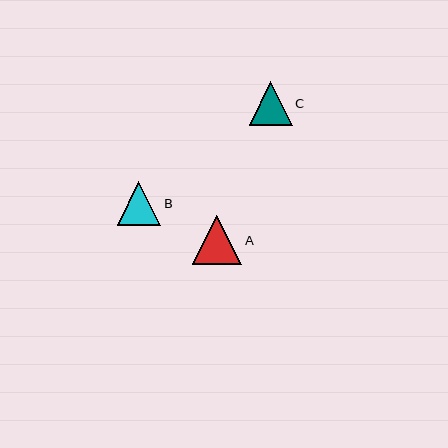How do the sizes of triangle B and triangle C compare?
Triangle B and triangle C are approximately the same size.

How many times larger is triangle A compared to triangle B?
Triangle A is approximately 1.1 times the size of triangle B.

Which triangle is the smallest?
Triangle C is the smallest with a size of approximately 43 pixels.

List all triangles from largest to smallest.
From largest to smallest: A, B, C.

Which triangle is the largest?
Triangle A is the largest with a size of approximately 49 pixels.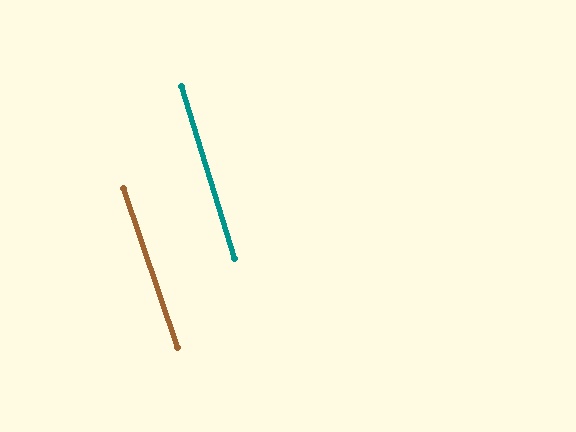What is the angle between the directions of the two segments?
Approximately 1 degree.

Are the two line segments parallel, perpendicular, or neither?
Parallel — their directions differ by only 1.4°.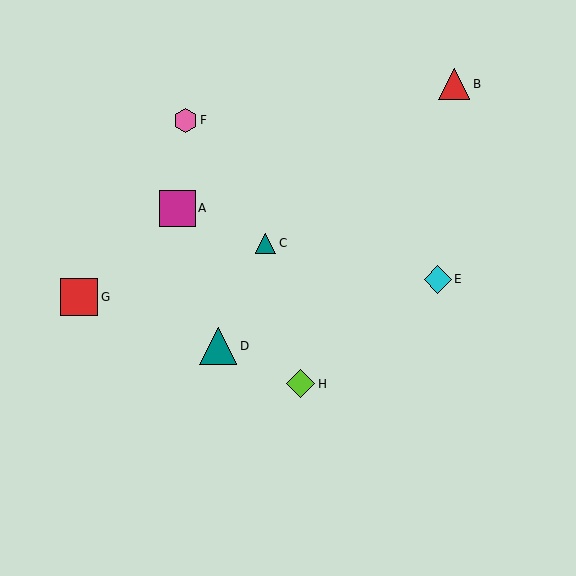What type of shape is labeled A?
Shape A is a magenta square.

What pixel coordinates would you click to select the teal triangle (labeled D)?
Click at (218, 346) to select the teal triangle D.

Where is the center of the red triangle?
The center of the red triangle is at (454, 84).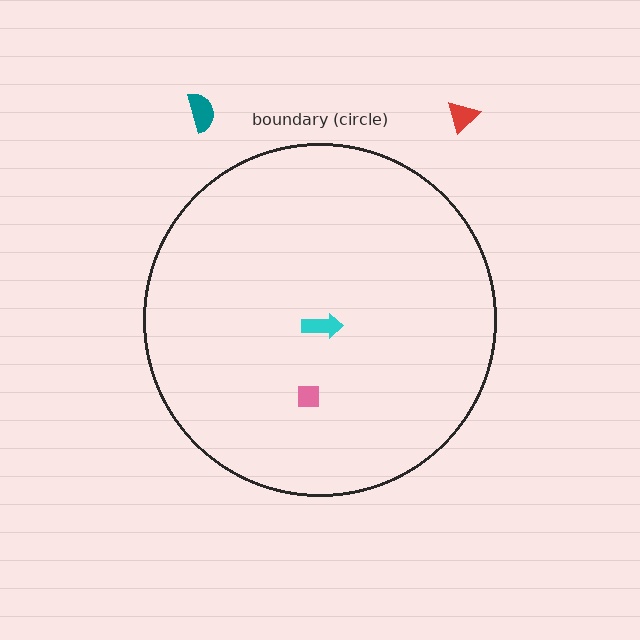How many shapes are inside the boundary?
2 inside, 2 outside.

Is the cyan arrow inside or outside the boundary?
Inside.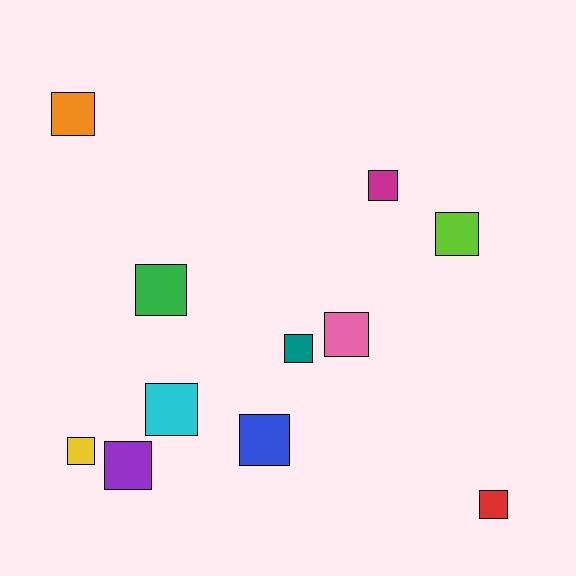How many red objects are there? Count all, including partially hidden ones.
There is 1 red object.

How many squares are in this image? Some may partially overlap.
There are 11 squares.